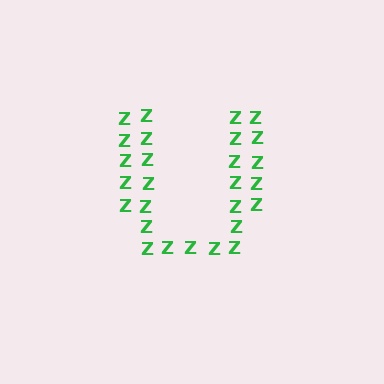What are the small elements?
The small elements are letter Z's.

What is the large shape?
The large shape is the letter U.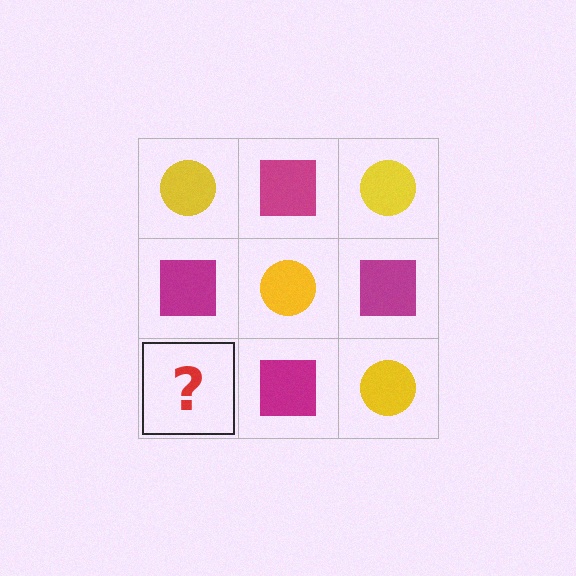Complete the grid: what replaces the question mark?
The question mark should be replaced with a yellow circle.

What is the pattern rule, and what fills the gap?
The rule is that it alternates yellow circle and magenta square in a checkerboard pattern. The gap should be filled with a yellow circle.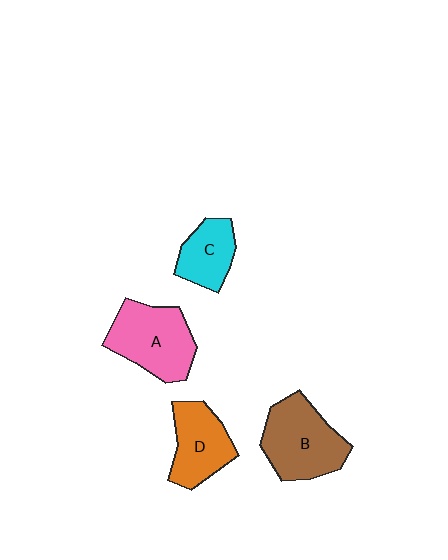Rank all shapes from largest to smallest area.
From largest to smallest: B (brown), A (pink), D (orange), C (cyan).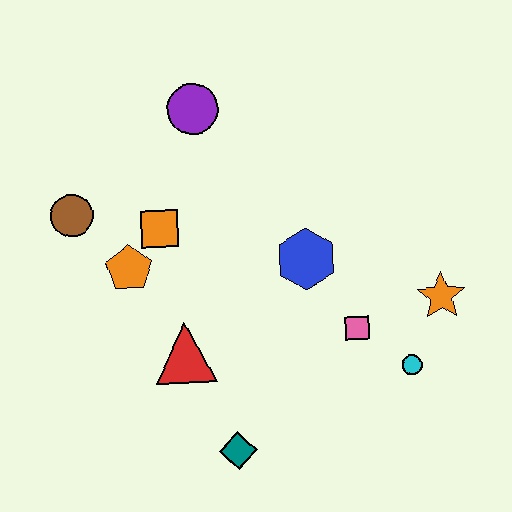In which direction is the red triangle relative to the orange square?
The red triangle is below the orange square.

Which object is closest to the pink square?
The cyan circle is closest to the pink square.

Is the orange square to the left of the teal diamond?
Yes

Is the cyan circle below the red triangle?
Yes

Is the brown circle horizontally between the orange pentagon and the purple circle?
No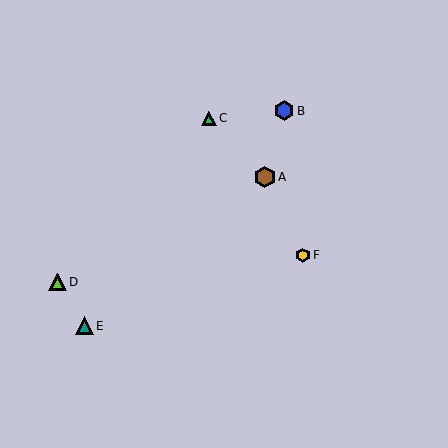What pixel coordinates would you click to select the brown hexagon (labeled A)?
Click at (265, 177) to select the brown hexagon A.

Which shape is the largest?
The brown hexagon (labeled A) is the largest.